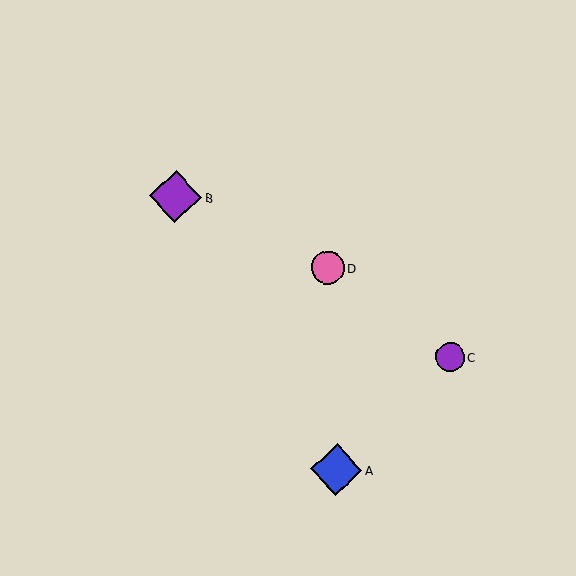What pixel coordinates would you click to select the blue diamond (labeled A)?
Click at (336, 469) to select the blue diamond A.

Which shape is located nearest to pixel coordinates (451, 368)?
The purple circle (labeled C) at (450, 357) is nearest to that location.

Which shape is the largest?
The purple diamond (labeled B) is the largest.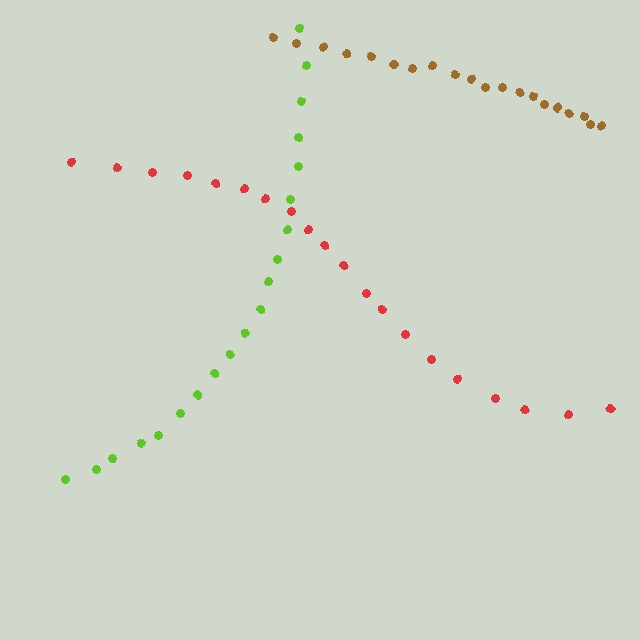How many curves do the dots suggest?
There are 3 distinct paths.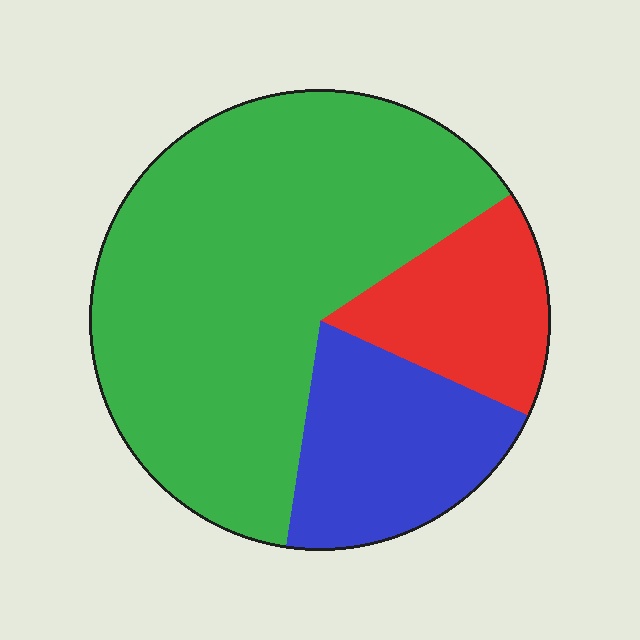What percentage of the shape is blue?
Blue covers 20% of the shape.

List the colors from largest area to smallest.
From largest to smallest: green, blue, red.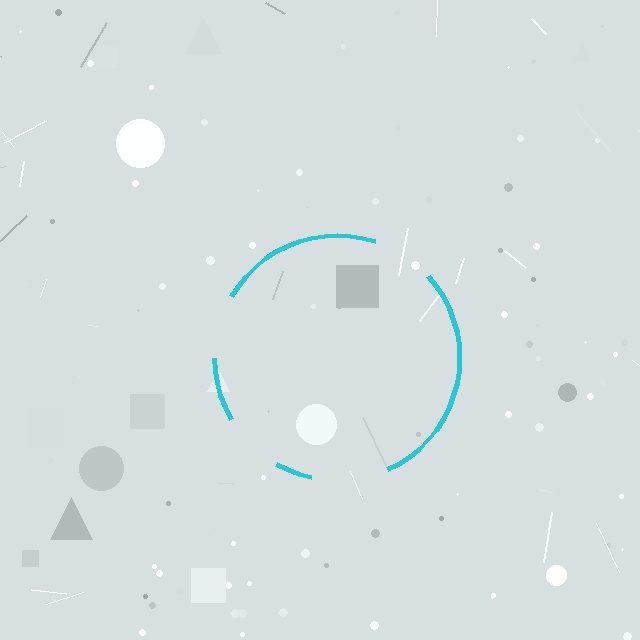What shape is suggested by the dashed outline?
The dashed outline suggests a circle.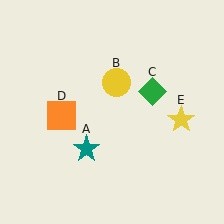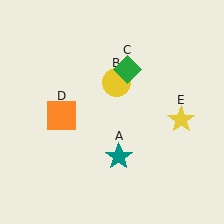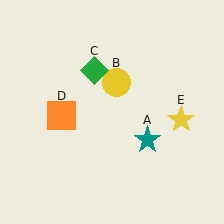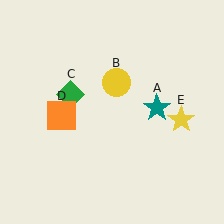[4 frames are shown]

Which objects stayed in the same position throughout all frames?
Yellow circle (object B) and orange square (object D) and yellow star (object E) remained stationary.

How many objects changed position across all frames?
2 objects changed position: teal star (object A), green diamond (object C).